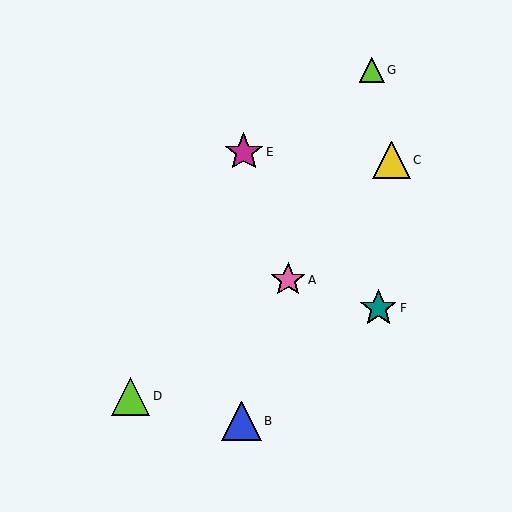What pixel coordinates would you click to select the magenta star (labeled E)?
Click at (244, 152) to select the magenta star E.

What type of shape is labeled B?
Shape B is a blue triangle.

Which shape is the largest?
The blue triangle (labeled B) is the largest.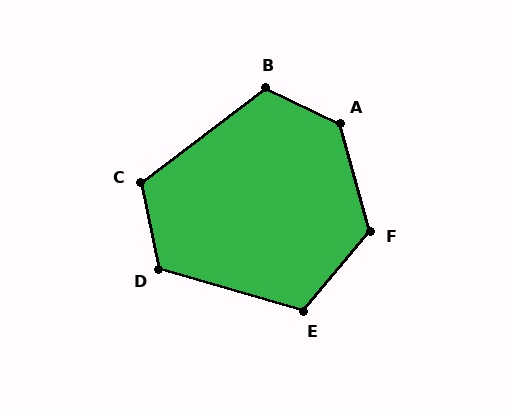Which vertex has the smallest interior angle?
E, at approximately 114 degrees.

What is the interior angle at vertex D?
Approximately 118 degrees (obtuse).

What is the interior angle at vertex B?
Approximately 117 degrees (obtuse).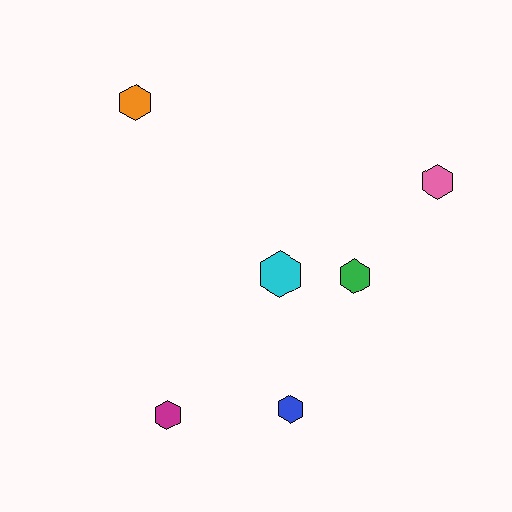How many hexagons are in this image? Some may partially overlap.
There are 6 hexagons.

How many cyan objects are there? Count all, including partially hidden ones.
There is 1 cyan object.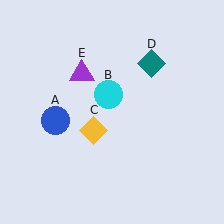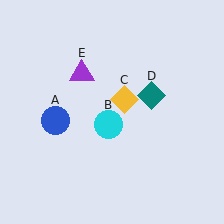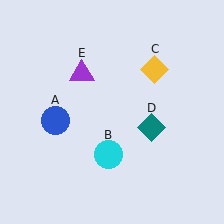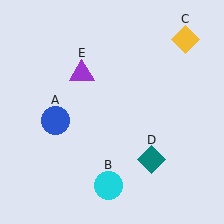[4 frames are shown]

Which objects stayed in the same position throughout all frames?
Blue circle (object A) and purple triangle (object E) remained stationary.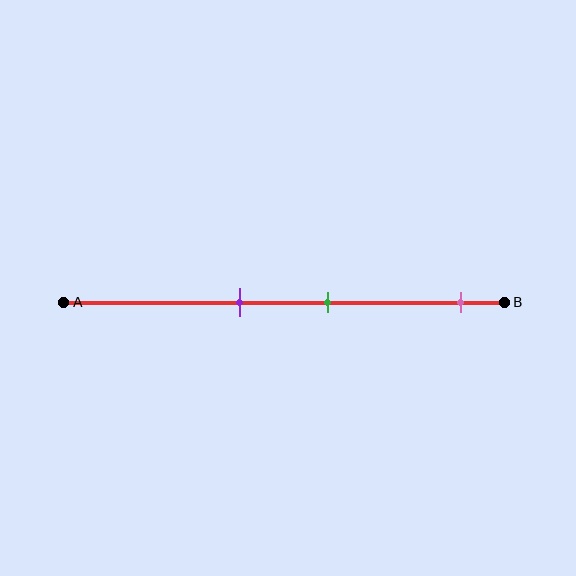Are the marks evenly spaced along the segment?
No, the marks are not evenly spaced.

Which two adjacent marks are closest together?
The purple and green marks are the closest adjacent pair.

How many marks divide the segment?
There are 3 marks dividing the segment.